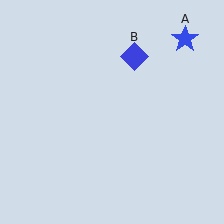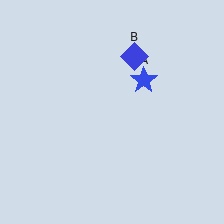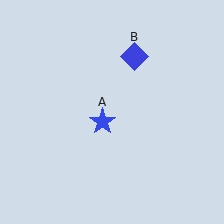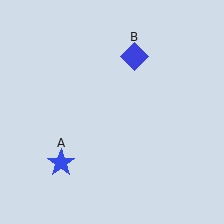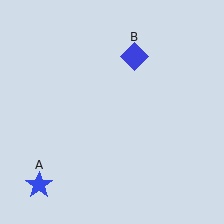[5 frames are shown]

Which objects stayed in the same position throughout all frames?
Blue diamond (object B) remained stationary.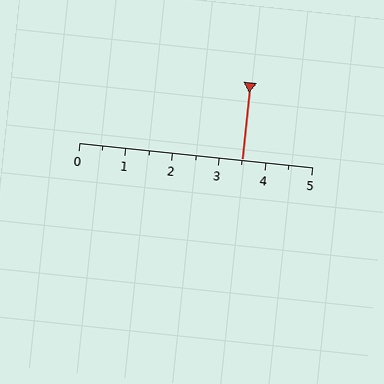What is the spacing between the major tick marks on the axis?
The major ticks are spaced 1 apart.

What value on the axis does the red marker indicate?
The marker indicates approximately 3.5.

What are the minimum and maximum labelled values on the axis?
The axis runs from 0 to 5.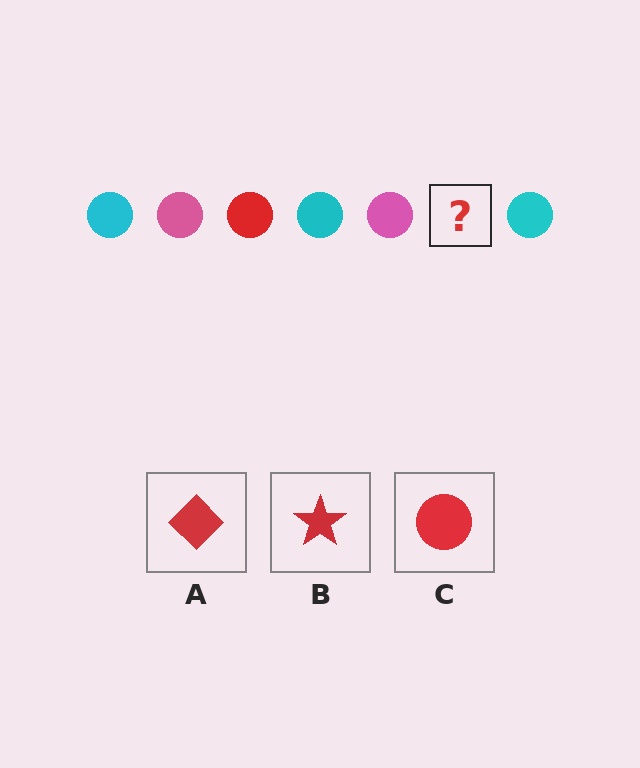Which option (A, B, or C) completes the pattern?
C.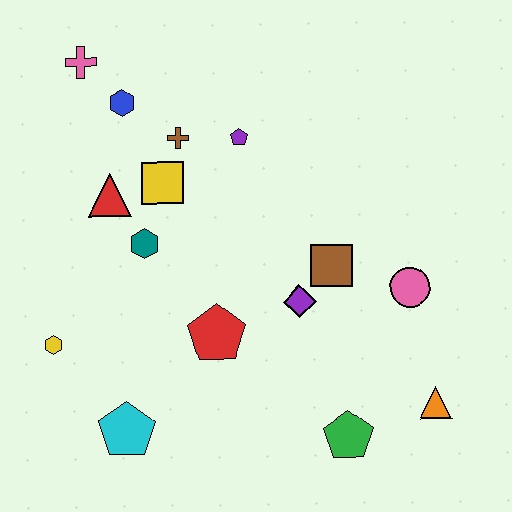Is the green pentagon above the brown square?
No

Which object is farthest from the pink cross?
The orange triangle is farthest from the pink cross.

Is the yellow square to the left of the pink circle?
Yes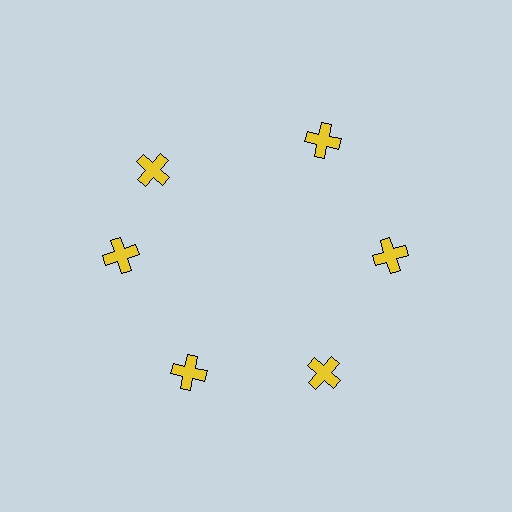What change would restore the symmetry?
The symmetry would be restored by rotating it back into even spacing with its neighbors so that all 6 crosses sit at equal angles and equal distance from the center.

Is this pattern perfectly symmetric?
No. The 6 yellow crosses are arranged in a ring, but one element near the 11 o'clock position is rotated out of alignment along the ring, breaking the 6-fold rotational symmetry.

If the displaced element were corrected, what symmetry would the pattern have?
It would have 6-fold rotational symmetry — the pattern would map onto itself every 60 degrees.